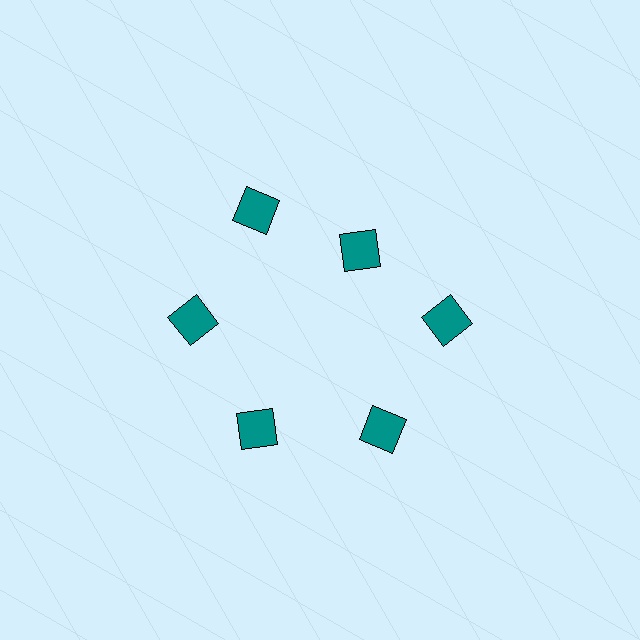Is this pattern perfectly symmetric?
No. The 6 teal squares are arranged in a ring, but one element near the 1 o'clock position is pulled inward toward the center, breaking the 6-fold rotational symmetry.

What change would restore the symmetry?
The symmetry would be restored by moving it outward, back onto the ring so that all 6 squares sit at equal angles and equal distance from the center.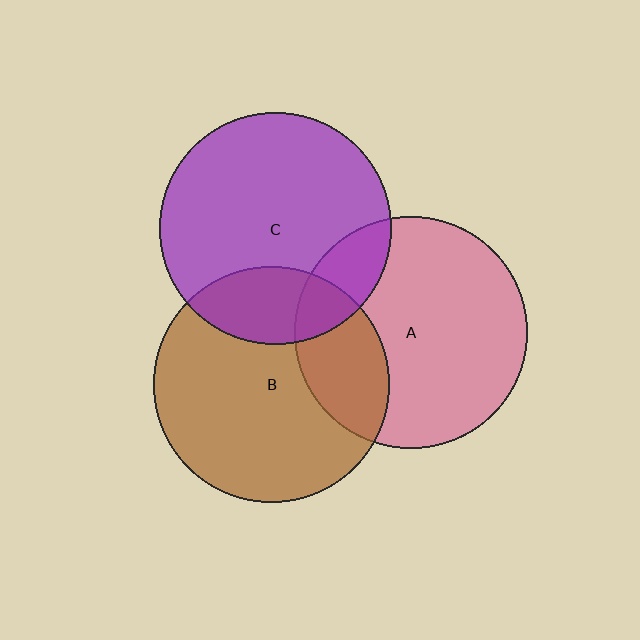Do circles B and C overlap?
Yes.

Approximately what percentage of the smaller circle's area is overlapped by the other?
Approximately 20%.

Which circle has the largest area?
Circle B (brown).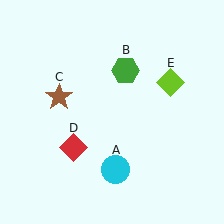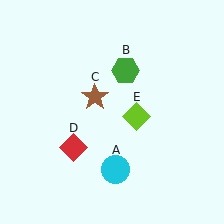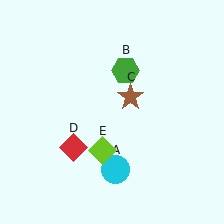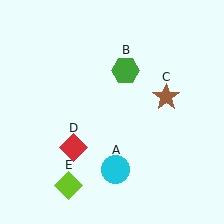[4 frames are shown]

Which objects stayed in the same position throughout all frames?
Cyan circle (object A) and green hexagon (object B) and red diamond (object D) remained stationary.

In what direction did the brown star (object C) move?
The brown star (object C) moved right.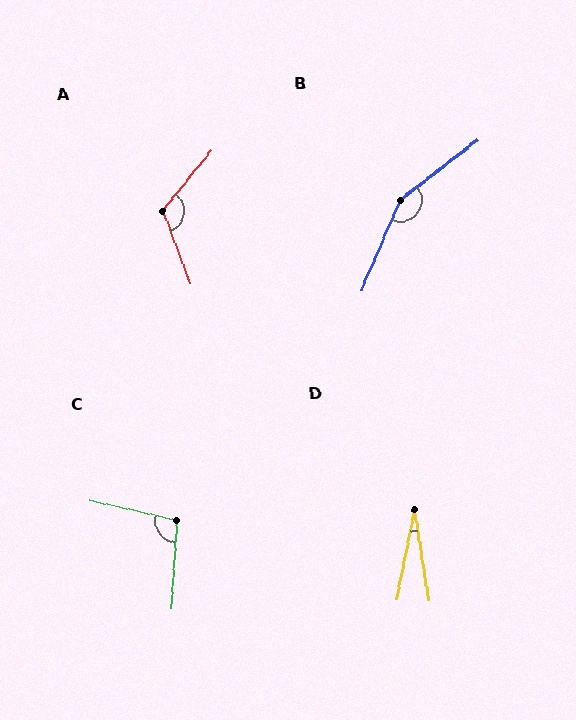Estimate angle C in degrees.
Approximately 99 degrees.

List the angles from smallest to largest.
D (20°), C (99°), A (120°), B (151°).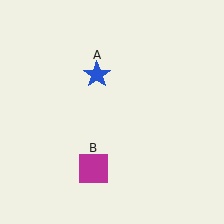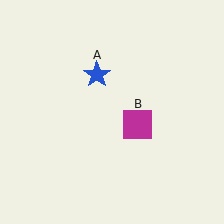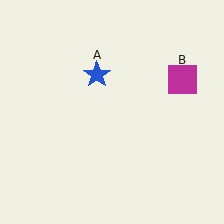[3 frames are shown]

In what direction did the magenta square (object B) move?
The magenta square (object B) moved up and to the right.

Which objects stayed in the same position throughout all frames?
Blue star (object A) remained stationary.